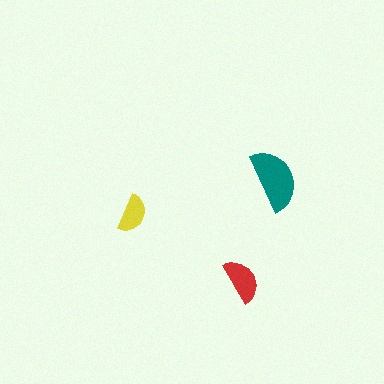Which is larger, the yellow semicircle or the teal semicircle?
The teal one.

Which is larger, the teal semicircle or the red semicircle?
The teal one.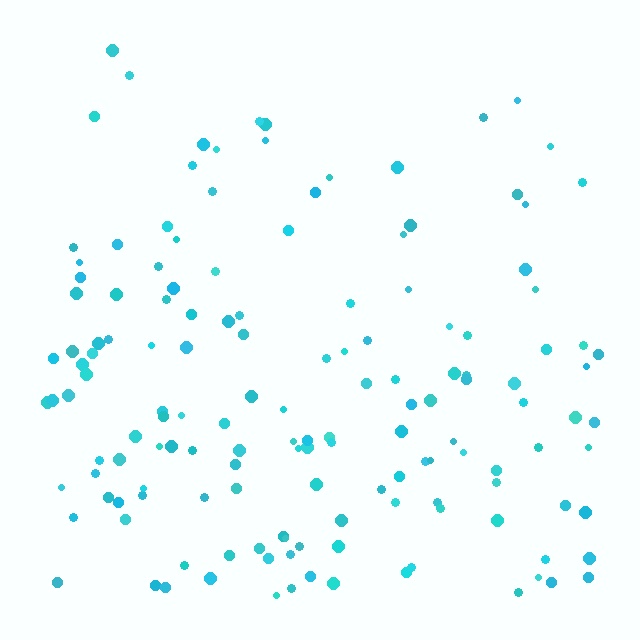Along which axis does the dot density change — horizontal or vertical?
Vertical.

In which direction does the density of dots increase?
From top to bottom, with the bottom side densest.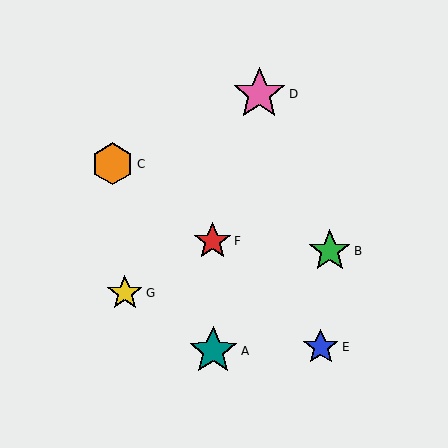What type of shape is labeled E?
Shape E is a blue star.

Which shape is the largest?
The pink star (labeled D) is the largest.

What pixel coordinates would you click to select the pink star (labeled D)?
Click at (259, 94) to select the pink star D.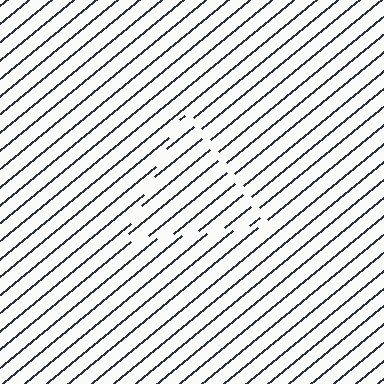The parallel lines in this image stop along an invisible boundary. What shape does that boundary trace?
An illusory triangle. The interior of the shape contains the same grating, shifted by half a period — the contour is defined by the phase discontinuity where line-ends from the inner and outer gratings abut.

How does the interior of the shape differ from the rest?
The interior of the shape contains the same grating, shifted by half a period — the contour is defined by the phase discontinuity where line-ends from the inner and outer gratings abut.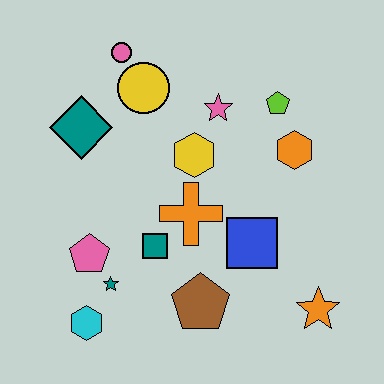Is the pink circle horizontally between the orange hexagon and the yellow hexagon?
No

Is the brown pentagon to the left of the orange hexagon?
Yes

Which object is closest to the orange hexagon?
The lime pentagon is closest to the orange hexagon.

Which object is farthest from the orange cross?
The pink circle is farthest from the orange cross.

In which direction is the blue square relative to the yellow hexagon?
The blue square is below the yellow hexagon.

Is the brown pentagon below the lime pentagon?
Yes